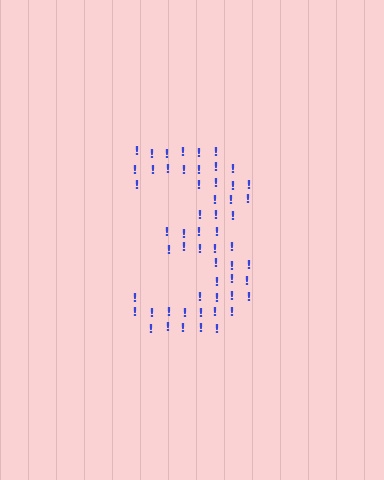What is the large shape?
The large shape is the digit 3.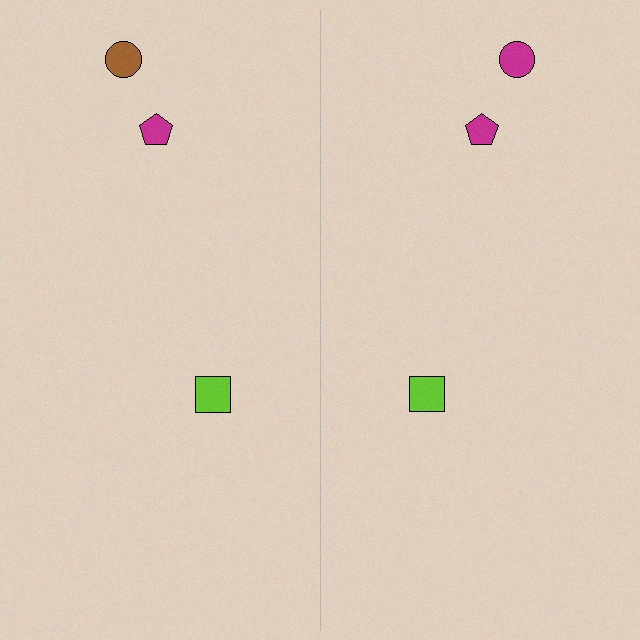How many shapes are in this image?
There are 6 shapes in this image.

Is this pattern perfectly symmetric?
No, the pattern is not perfectly symmetric. The magenta circle on the right side breaks the symmetry — its mirror counterpart is brown.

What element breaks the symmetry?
The magenta circle on the right side breaks the symmetry — its mirror counterpart is brown.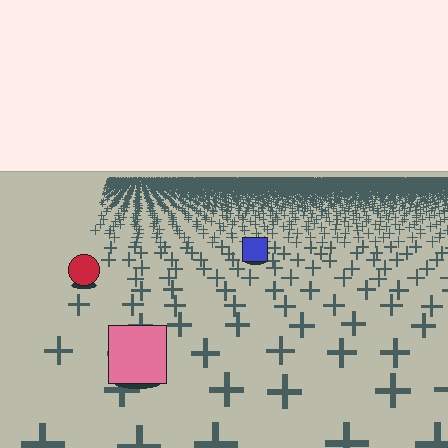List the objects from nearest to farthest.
From nearest to farthest: the pink square, the red circle, the blue square.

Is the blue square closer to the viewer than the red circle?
No. The red circle is closer — you can tell from the texture gradient: the ground texture is coarser near it.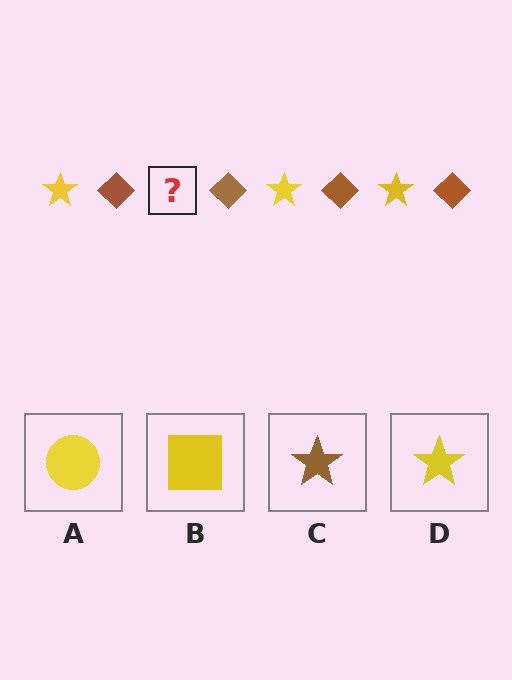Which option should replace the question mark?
Option D.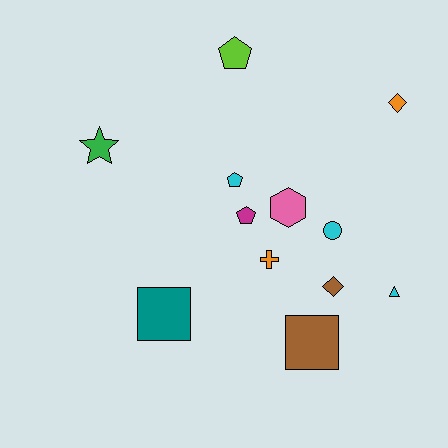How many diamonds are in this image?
There are 2 diamonds.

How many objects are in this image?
There are 12 objects.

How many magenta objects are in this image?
There is 1 magenta object.